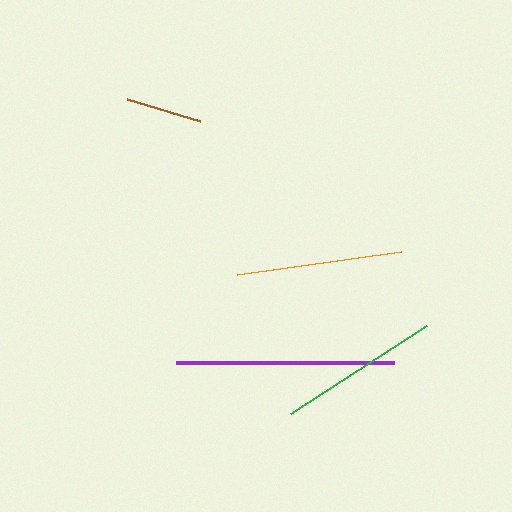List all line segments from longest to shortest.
From longest to shortest: purple, orange, green, brown.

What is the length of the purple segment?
The purple segment is approximately 218 pixels long.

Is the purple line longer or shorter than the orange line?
The purple line is longer than the orange line.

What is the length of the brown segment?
The brown segment is approximately 76 pixels long.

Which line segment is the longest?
The purple line is the longest at approximately 218 pixels.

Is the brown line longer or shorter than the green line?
The green line is longer than the brown line.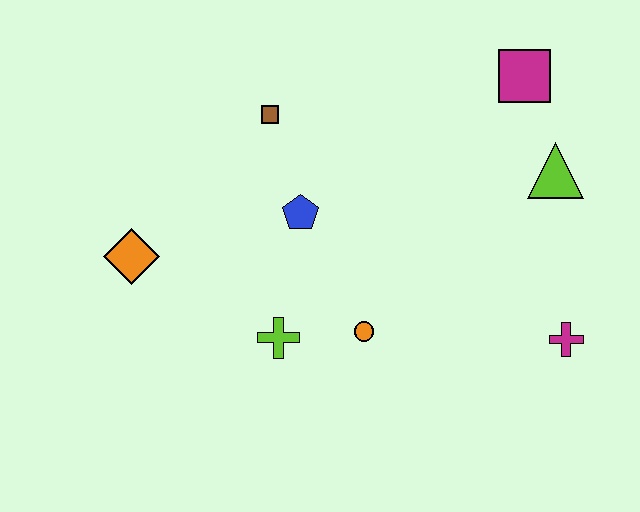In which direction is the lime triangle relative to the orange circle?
The lime triangle is to the right of the orange circle.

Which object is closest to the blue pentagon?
The brown square is closest to the blue pentagon.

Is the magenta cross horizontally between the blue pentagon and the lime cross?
No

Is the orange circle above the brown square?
No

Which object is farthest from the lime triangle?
The orange diamond is farthest from the lime triangle.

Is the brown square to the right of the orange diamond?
Yes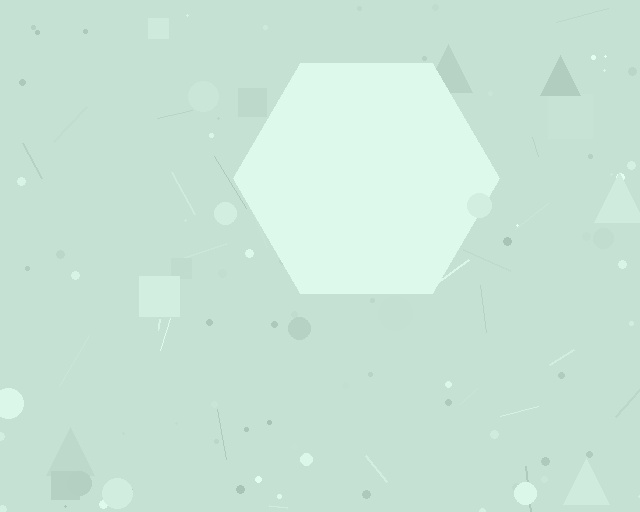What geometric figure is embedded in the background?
A hexagon is embedded in the background.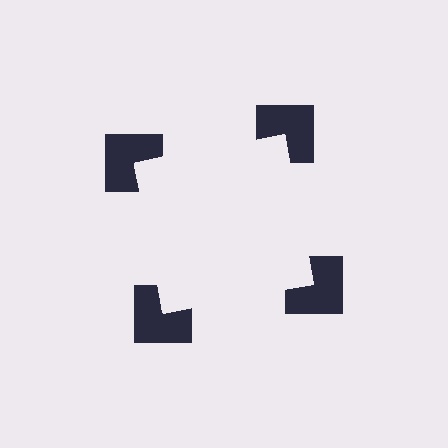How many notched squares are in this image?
There are 4 — one at each vertex of the illusory square.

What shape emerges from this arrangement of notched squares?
An illusory square — its edges are inferred from the aligned wedge cuts in the notched squares, not physically drawn.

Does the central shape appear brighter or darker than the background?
It typically appears slightly brighter than the background, even though no actual brightness change is drawn.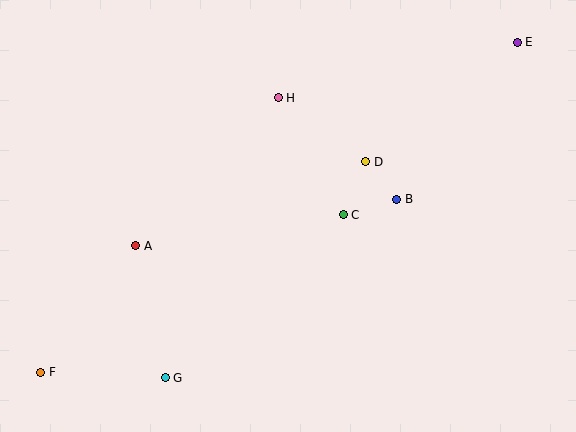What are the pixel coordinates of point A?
Point A is at (136, 246).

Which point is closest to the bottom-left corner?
Point F is closest to the bottom-left corner.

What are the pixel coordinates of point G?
Point G is at (165, 378).